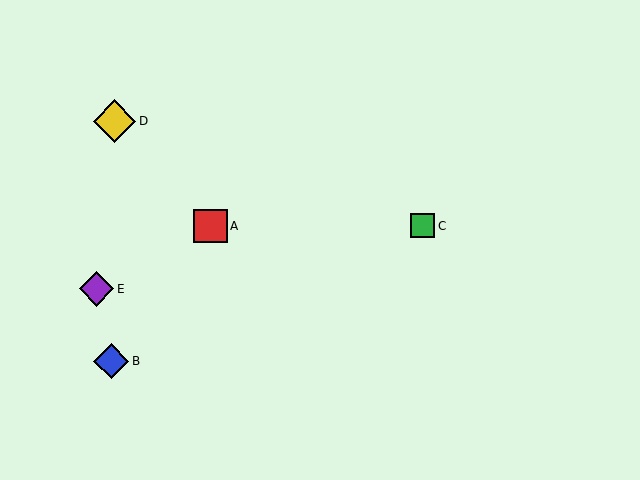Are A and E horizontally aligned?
No, A is at y≈226 and E is at y≈289.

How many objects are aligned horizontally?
2 objects (A, C) are aligned horizontally.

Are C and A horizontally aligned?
Yes, both are at y≈226.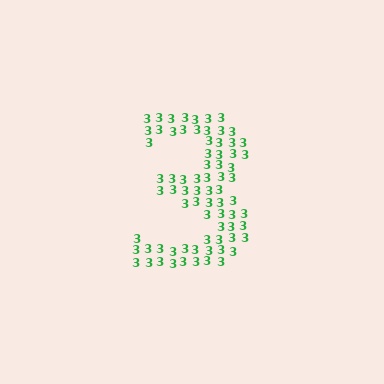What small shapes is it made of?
It is made of small digit 3's.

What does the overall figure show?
The overall figure shows the digit 3.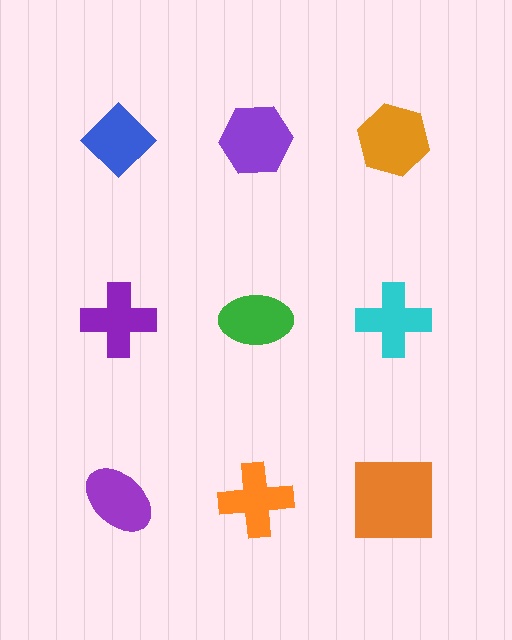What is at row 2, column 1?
A purple cross.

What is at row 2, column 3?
A cyan cross.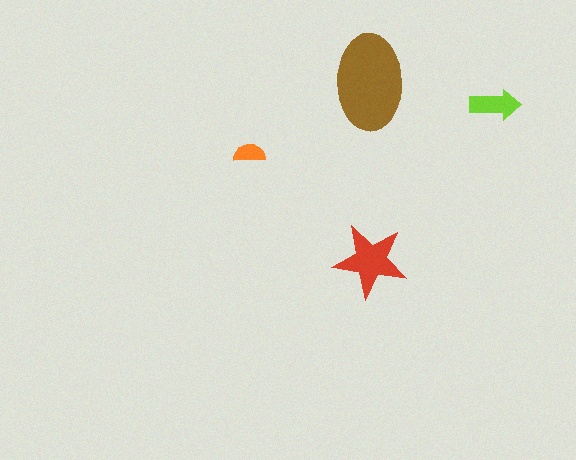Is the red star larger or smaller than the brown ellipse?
Smaller.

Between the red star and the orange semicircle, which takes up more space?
The red star.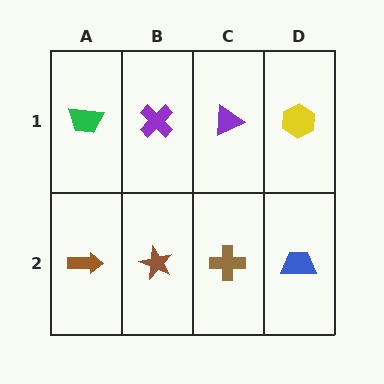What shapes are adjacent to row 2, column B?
A purple cross (row 1, column B), a brown arrow (row 2, column A), a brown cross (row 2, column C).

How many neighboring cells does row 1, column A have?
2.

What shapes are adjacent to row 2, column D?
A yellow hexagon (row 1, column D), a brown cross (row 2, column C).